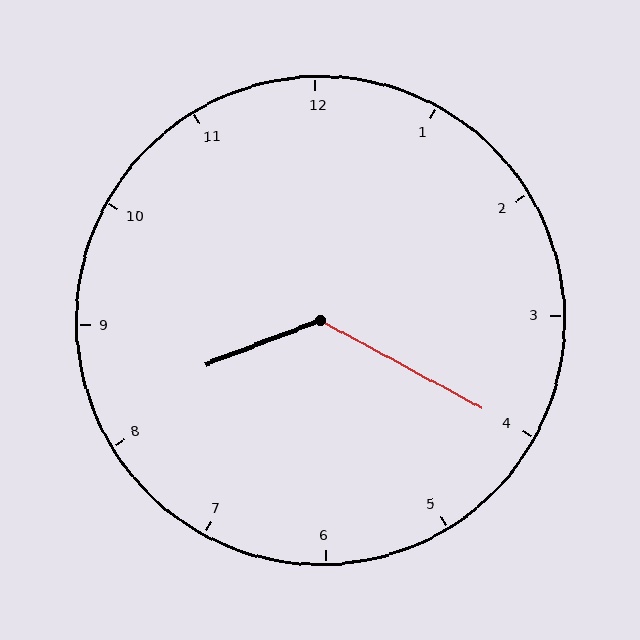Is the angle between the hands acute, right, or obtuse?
It is obtuse.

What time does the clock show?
8:20.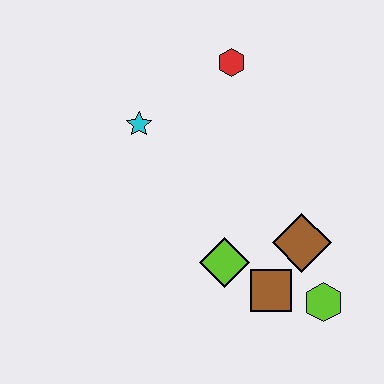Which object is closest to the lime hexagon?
The brown square is closest to the lime hexagon.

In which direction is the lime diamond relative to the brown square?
The lime diamond is to the left of the brown square.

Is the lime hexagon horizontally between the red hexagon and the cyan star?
No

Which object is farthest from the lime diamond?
The red hexagon is farthest from the lime diamond.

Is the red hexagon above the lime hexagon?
Yes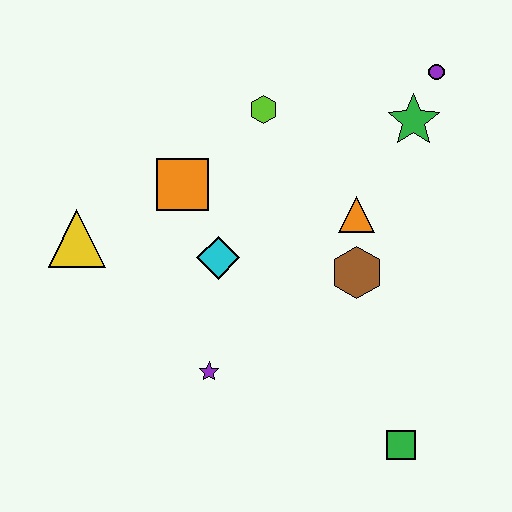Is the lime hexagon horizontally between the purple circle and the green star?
No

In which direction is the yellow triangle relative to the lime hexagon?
The yellow triangle is to the left of the lime hexagon.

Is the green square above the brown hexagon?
No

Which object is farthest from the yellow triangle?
The purple circle is farthest from the yellow triangle.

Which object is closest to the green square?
The brown hexagon is closest to the green square.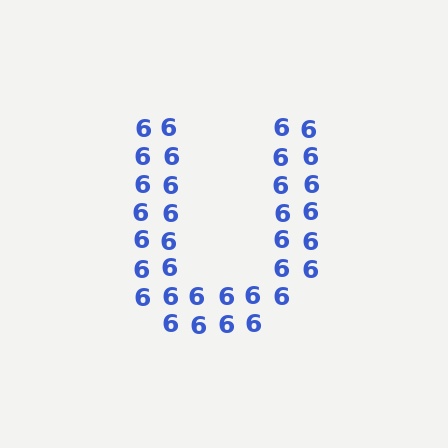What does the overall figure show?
The overall figure shows the letter U.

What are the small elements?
The small elements are digit 6's.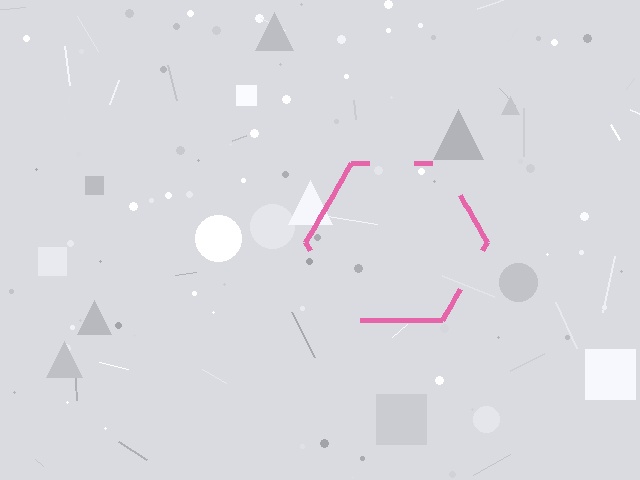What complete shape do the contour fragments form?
The contour fragments form a hexagon.